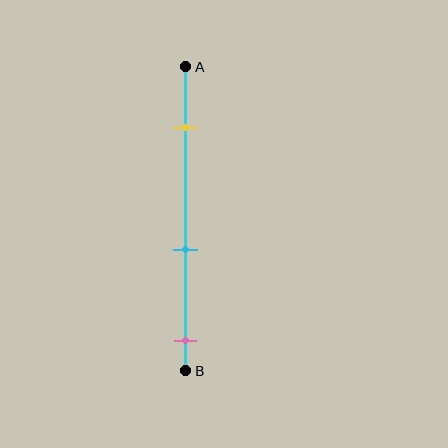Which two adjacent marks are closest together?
The cyan and pink marks are the closest adjacent pair.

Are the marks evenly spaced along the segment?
Yes, the marks are approximately evenly spaced.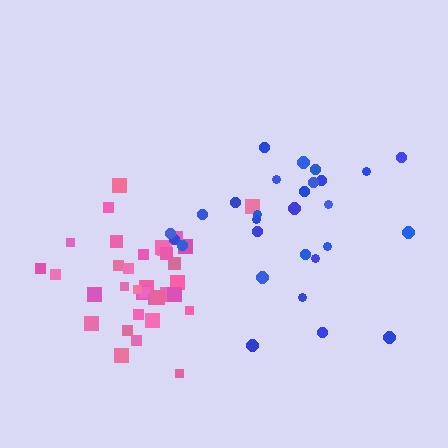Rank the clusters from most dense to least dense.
pink, blue.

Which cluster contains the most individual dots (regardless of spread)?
Pink (35).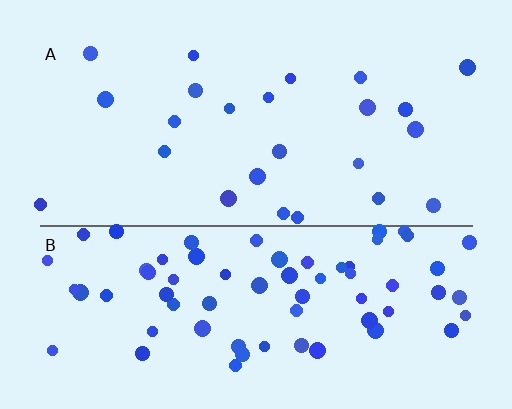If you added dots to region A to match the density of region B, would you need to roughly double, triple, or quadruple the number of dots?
Approximately triple.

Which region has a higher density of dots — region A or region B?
B (the bottom).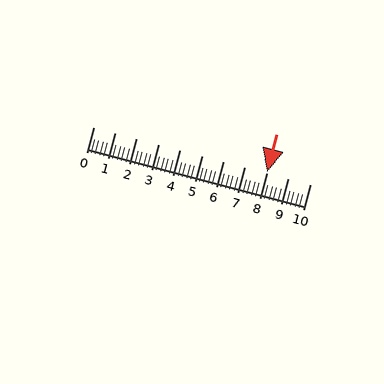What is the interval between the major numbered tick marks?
The major tick marks are spaced 1 units apart.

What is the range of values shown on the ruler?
The ruler shows values from 0 to 10.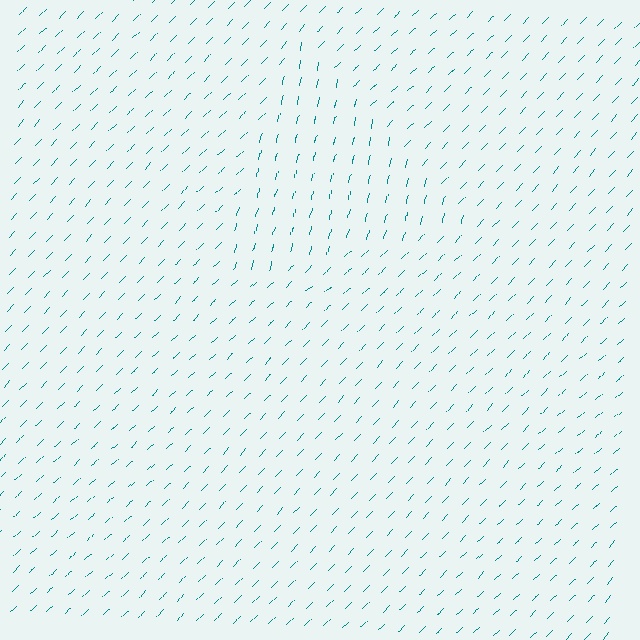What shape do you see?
I see a triangle.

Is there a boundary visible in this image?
Yes, there is a texture boundary formed by a change in line orientation.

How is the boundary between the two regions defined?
The boundary is defined purely by a change in line orientation (approximately 33 degrees difference). All lines are the same color and thickness.